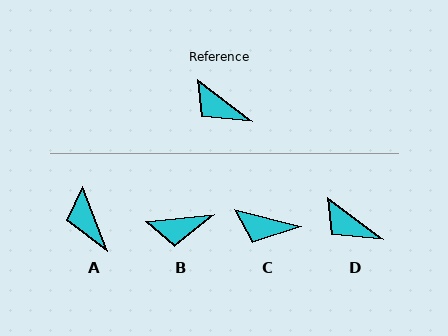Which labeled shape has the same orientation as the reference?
D.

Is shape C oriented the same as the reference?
No, it is off by about 23 degrees.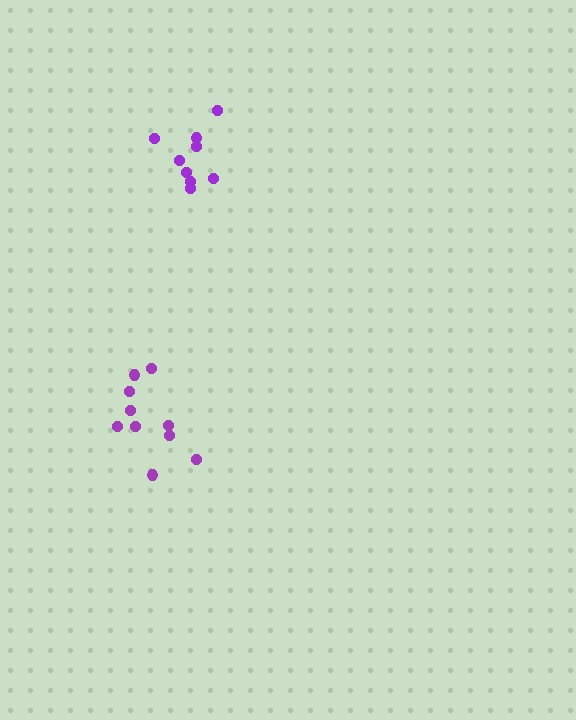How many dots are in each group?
Group 1: 9 dots, Group 2: 10 dots (19 total).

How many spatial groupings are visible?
There are 2 spatial groupings.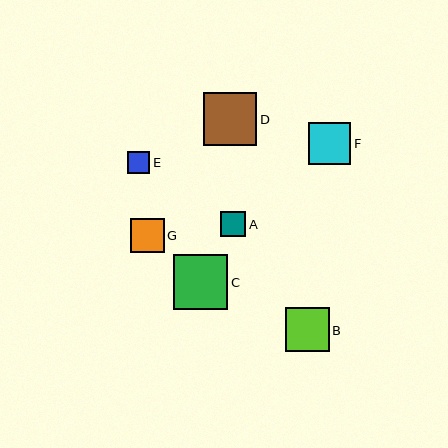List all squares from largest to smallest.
From largest to smallest: C, D, B, F, G, A, E.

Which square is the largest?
Square C is the largest with a size of approximately 54 pixels.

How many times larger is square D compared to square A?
Square D is approximately 2.1 times the size of square A.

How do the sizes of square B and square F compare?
Square B and square F are approximately the same size.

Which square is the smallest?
Square E is the smallest with a size of approximately 22 pixels.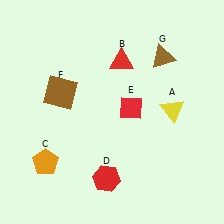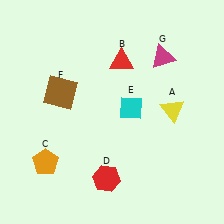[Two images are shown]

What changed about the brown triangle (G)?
In Image 1, G is brown. In Image 2, it changed to magenta.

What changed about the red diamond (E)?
In Image 1, E is red. In Image 2, it changed to cyan.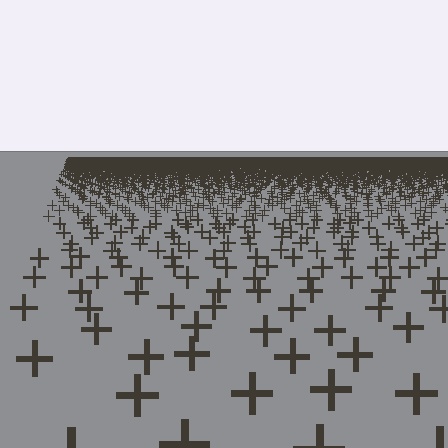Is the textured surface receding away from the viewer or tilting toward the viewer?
The surface is receding away from the viewer. Texture elements get smaller and denser toward the top.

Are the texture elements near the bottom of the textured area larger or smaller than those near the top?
Larger. Near the bottom, elements are closer to the viewer and appear at a bigger on-screen size.